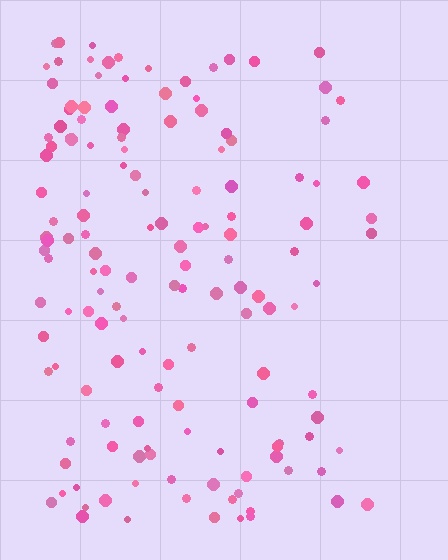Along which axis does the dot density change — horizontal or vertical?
Horizontal.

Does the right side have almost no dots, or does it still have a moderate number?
Still a moderate number, just noticeably fewer than the left.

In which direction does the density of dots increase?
From right to left, with the left side densest.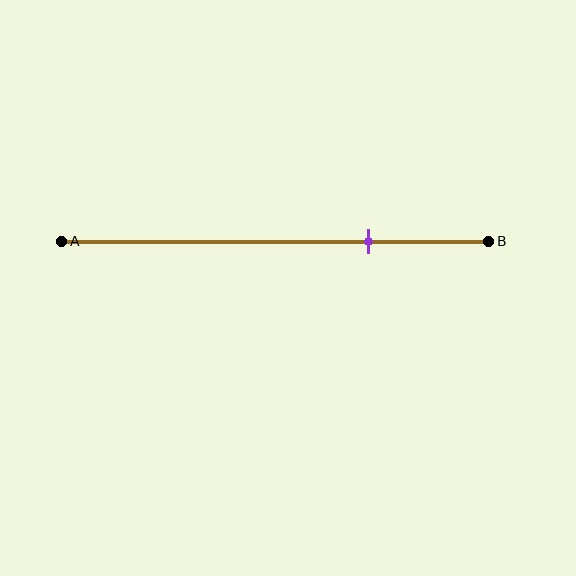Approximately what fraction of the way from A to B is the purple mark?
The purple mark is approximately 70% of the way from A to B.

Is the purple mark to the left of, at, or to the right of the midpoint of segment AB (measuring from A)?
The purple mark is to the right of the midpoint of segment AB.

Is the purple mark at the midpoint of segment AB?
No, the mark is at about 70% from A, not at the 50% midpoint.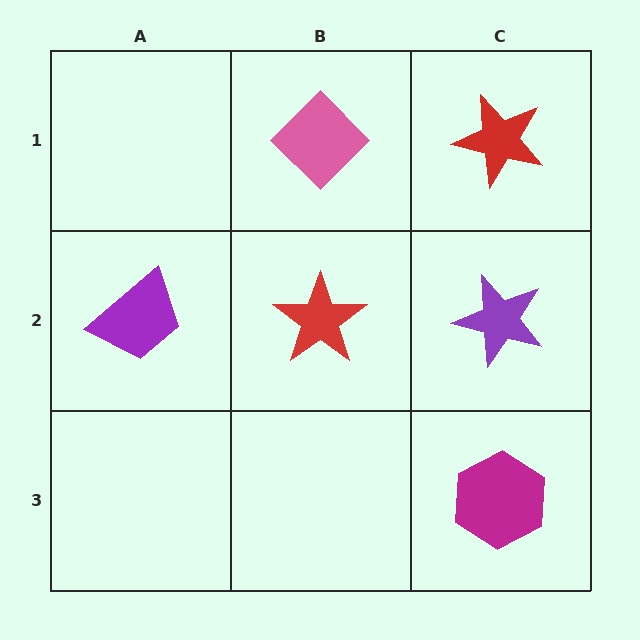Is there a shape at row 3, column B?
No, that cell is empty.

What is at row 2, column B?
A red star.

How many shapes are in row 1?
2 shapes.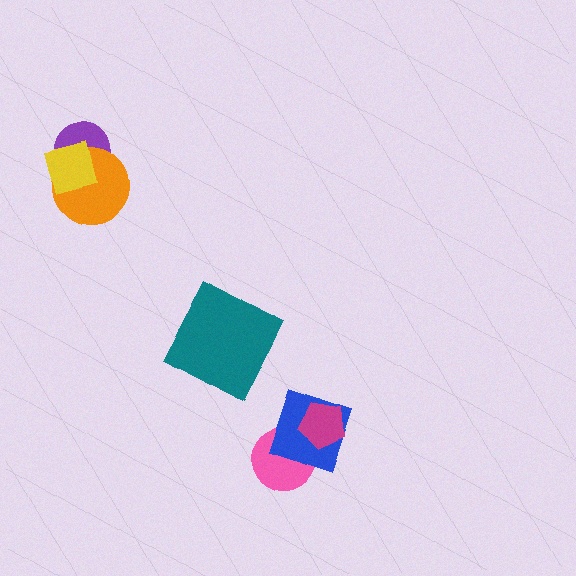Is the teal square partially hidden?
No, no other shape covers it.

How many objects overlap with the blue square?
2 objects overlap with the blue square.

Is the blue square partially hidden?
Yes, it is partially covered by another shape.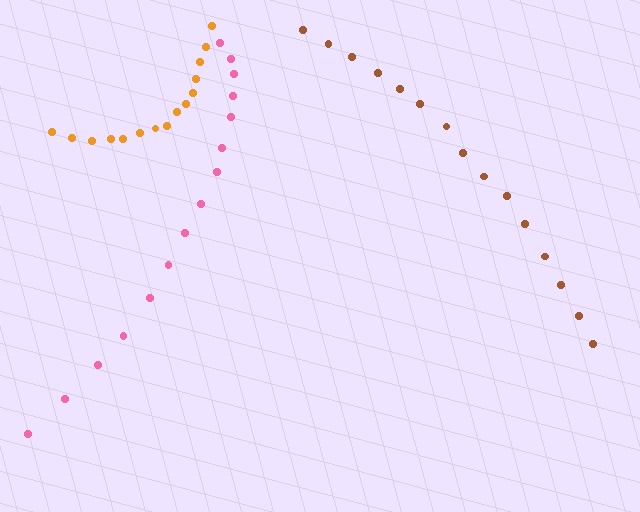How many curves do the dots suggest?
There are 3 distinct paths.